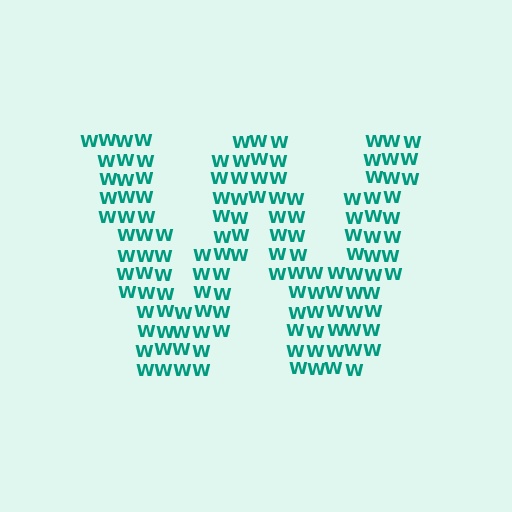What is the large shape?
The large shape is the letter W.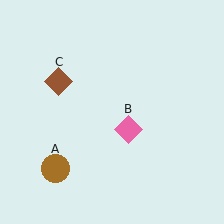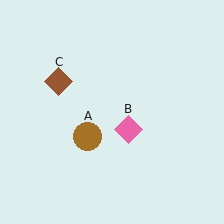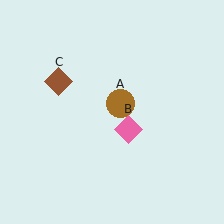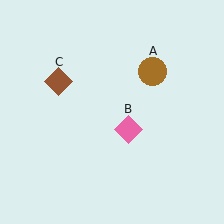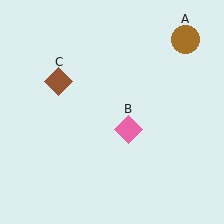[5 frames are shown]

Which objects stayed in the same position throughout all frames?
Pink diamond (object B) and brown diamond (object C) remained stationary.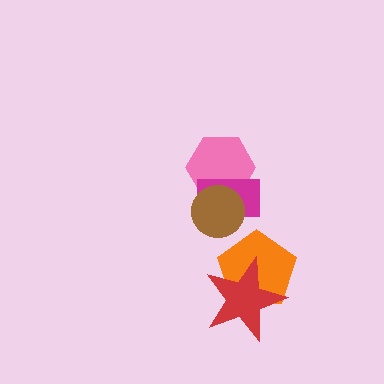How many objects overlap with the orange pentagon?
1 object overlaps with the orange pentagon.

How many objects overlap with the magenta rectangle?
2 objects overlap with the magenta rectangle.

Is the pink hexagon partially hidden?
Yes, it is partially covered by another shape.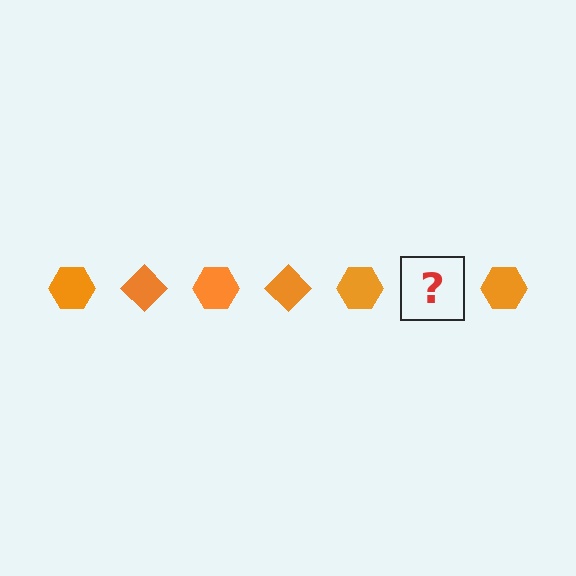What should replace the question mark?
The question mark should be replaced with an orange diamond.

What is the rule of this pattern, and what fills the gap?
The rule is that the pattern cycles through hexagon, diamond shapes in orange. The gap should be filled with an orange diamond.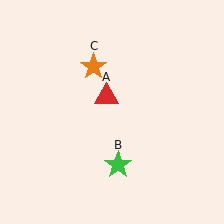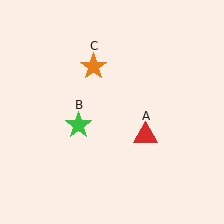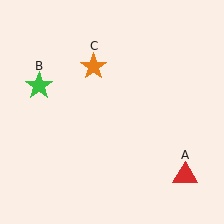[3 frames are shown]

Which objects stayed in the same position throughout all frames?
Orange star (object C) remained stationary.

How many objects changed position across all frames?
2 objects changed position: red triangle (object A), green star (object B).